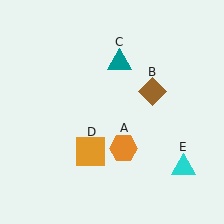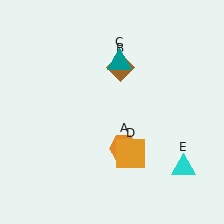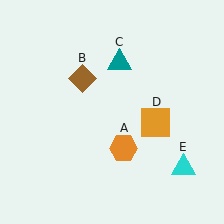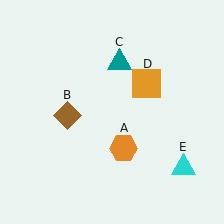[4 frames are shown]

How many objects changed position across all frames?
2 objects changed position: brown diamond (object B), orange square (object D).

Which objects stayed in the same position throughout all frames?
Orange hexagon (object A) and teal triangle (object C) and cyan triangle (object E) remained stationary.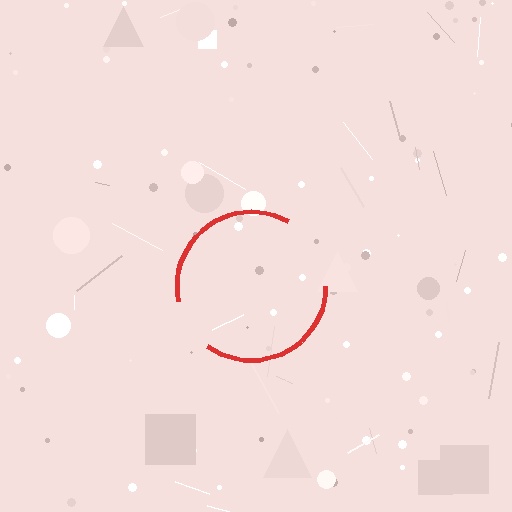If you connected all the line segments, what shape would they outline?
They would outline a circle.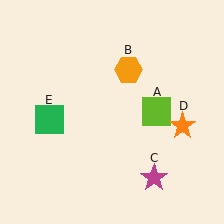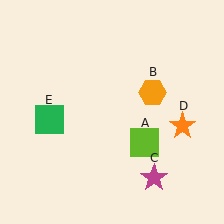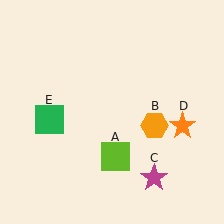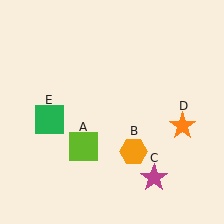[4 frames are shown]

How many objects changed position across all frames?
2 objects changed position: lime square (object A), orange hexagon (object B).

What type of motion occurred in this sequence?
The lime square (object A), orange hexagon (object B) rotated clockwise around the center of the scene.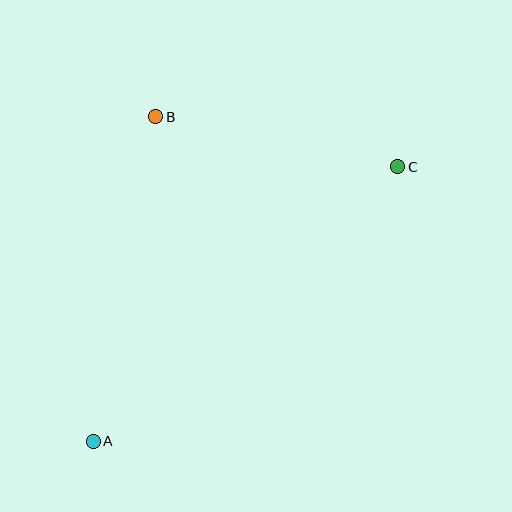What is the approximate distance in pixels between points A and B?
The distance between A and B is approximately 330 pixels.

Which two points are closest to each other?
Points B and C are closest to each other.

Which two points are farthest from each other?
Points A and C are farthest from each other.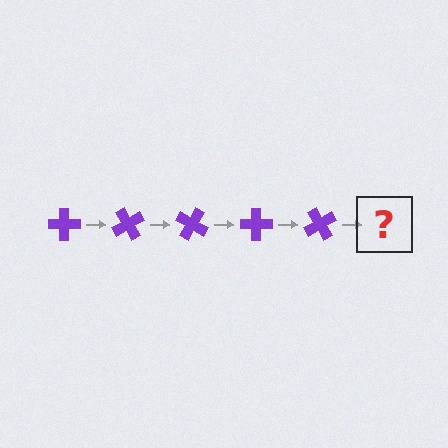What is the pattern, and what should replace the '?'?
The pattern is that the cross rotates 60 degrees each step. The '?' should be a purple cross rotated 300 degrees.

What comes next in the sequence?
The next element should be a purple cross rotated 300 degrees.